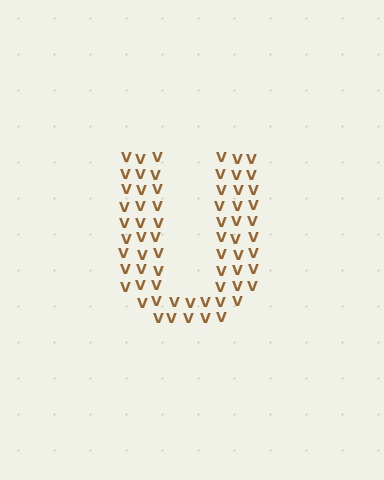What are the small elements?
The small elements are letter V's.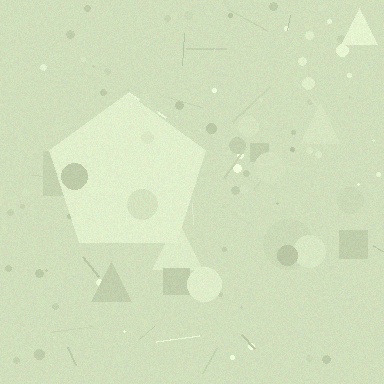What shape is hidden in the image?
A pentagon is hidden in the image.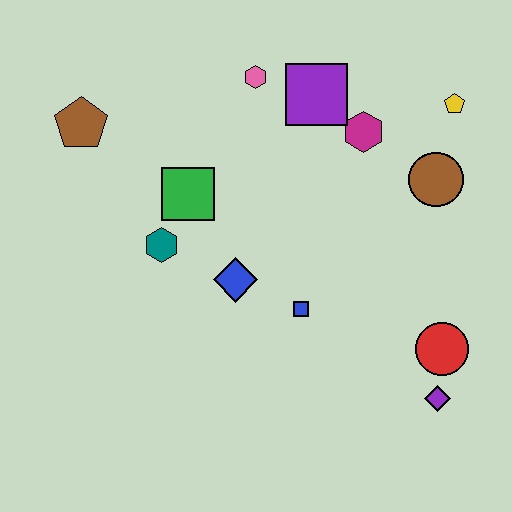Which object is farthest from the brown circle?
The brown pentagon is farthest from the brown circle.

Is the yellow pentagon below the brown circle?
No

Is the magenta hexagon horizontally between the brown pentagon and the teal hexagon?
No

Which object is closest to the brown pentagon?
The green square is closest to the brown pentagon.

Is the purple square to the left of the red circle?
Yes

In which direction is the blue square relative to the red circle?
The blue square is to the left of the red circle.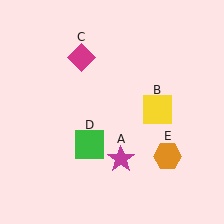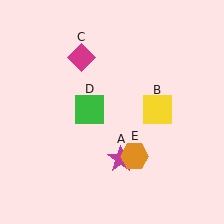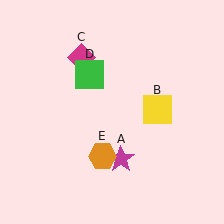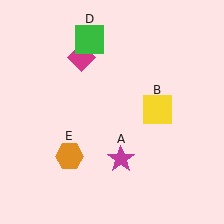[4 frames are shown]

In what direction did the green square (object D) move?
The green square (object D) moved up.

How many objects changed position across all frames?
2 objects changed position: green square (object D), orange hexagon (object E).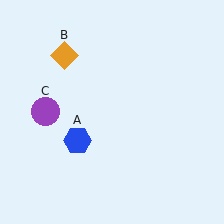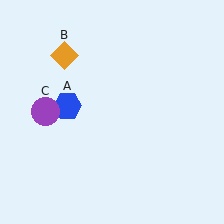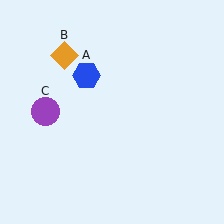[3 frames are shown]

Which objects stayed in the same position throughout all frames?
Orange diamond (object B) and purple circle (object C) remained stationary.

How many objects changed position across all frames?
1 object changed position: blue hexagon (object A).